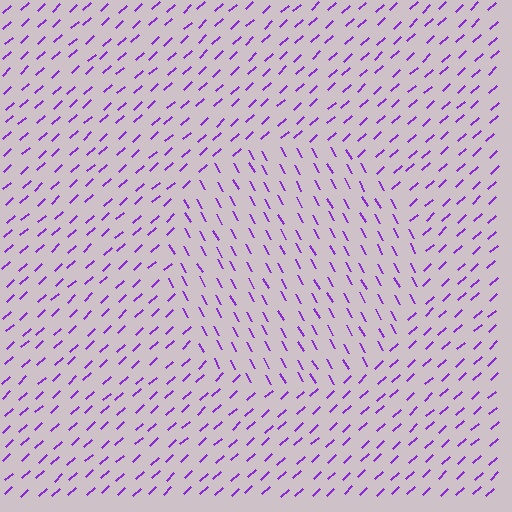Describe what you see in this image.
The image is filled with small purple line segments. A circle region in the image has lines oriented differently from the surrounding lines, creating a visible texture boundary.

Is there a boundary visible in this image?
Yes, there is a texture boundary formed by a change in line orientation.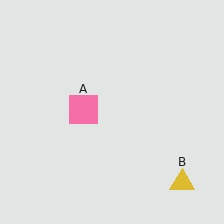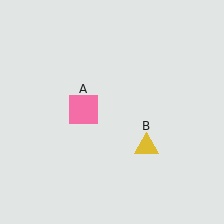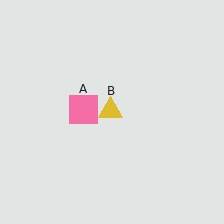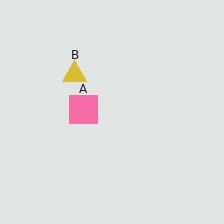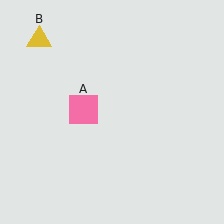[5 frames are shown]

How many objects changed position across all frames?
1 object changed position: yellow triangle (object B).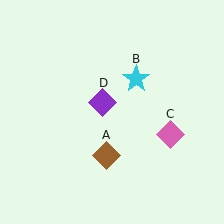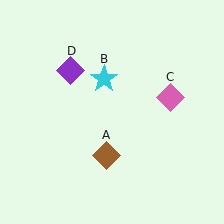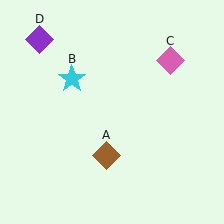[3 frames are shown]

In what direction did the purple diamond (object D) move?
The purple diamond (object D) moved up and to the left.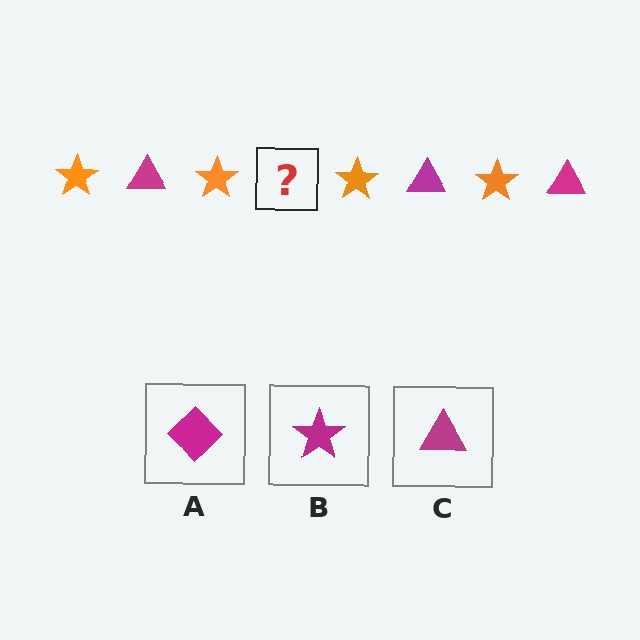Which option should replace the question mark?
Option C.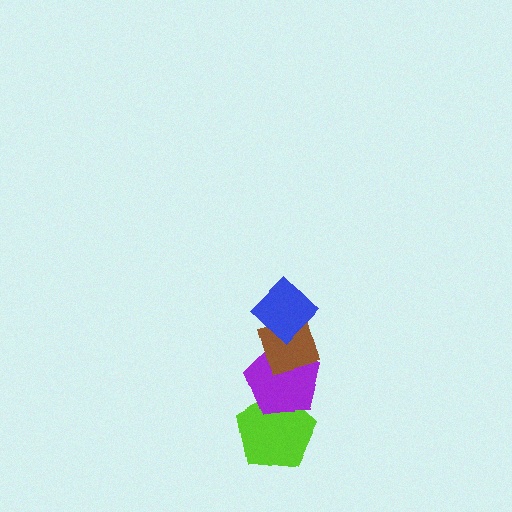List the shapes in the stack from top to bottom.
From top to bottom: the blue diamond, the brown diamond, the purple pentagon, the lime pentagon.